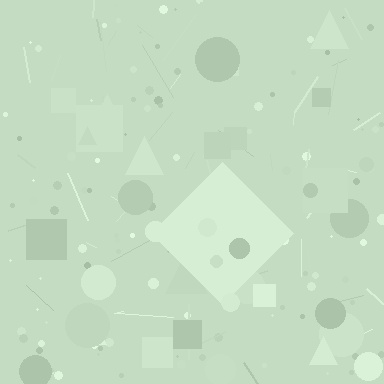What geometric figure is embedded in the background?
A diamond is embedded in the background.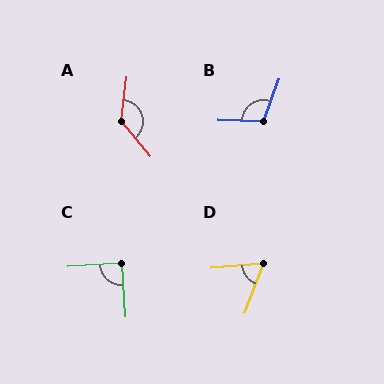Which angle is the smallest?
D, at approximately 64 degrees.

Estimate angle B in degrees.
Approximately 109 degrees.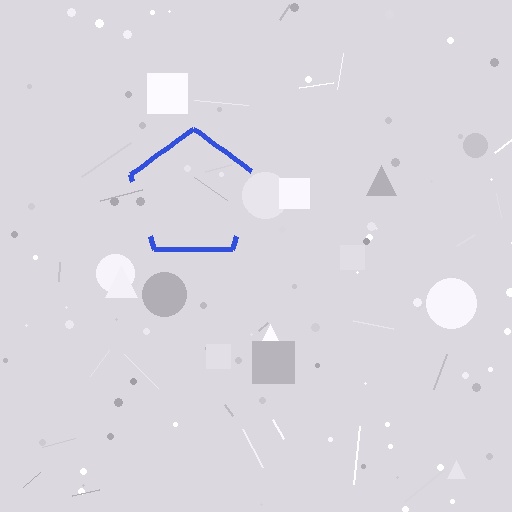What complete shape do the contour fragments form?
The contour fragments form a pentagon.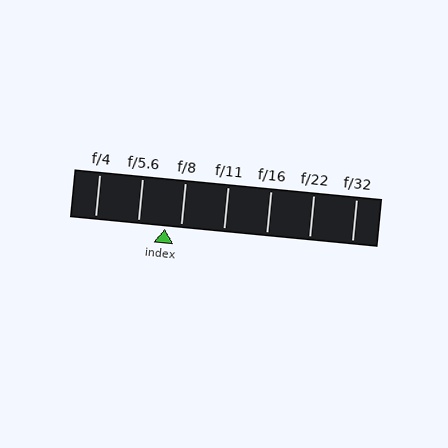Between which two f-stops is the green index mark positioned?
The index mark is between f/5.6 and f/8.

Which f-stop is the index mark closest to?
The index mark is closest to f/8.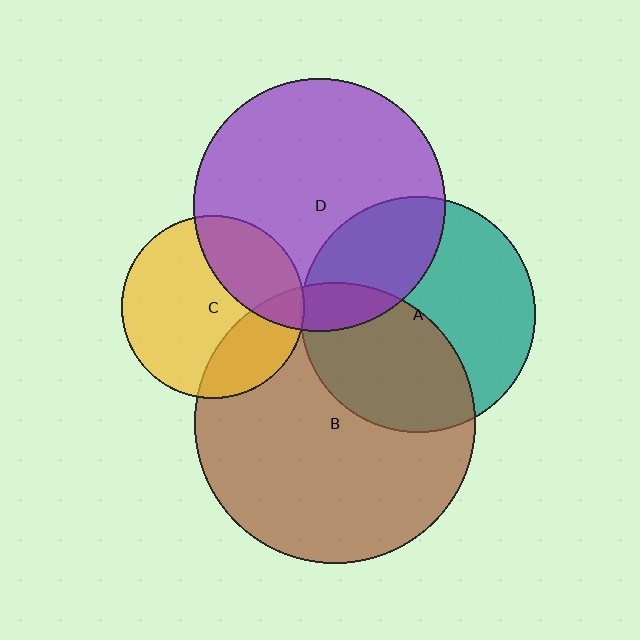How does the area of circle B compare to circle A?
Approximately 1.4 times.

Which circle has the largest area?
Circle B (brown).